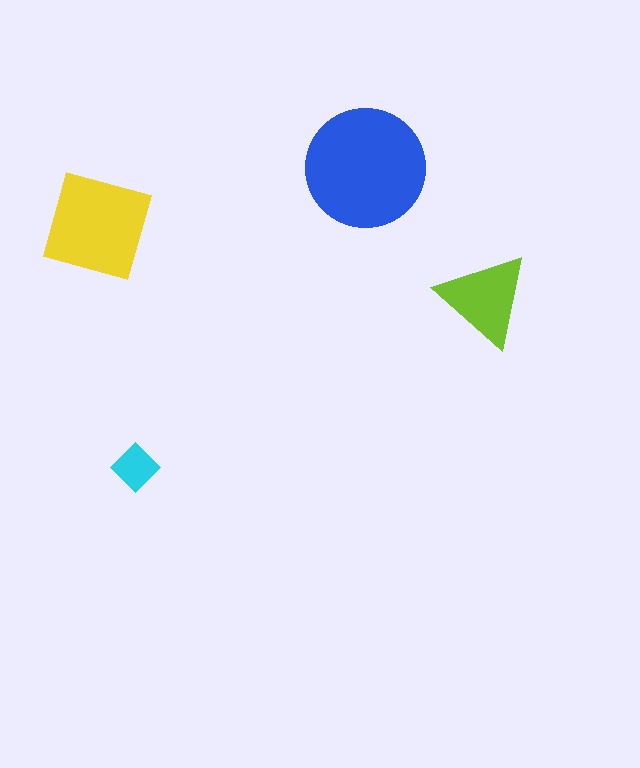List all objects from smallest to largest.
The cyan diamond, the lime triangle, the yellow square, the blue circle.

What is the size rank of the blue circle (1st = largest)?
1st.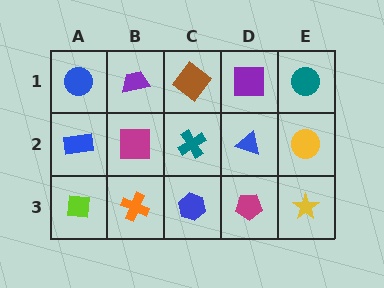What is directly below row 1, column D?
A blue triangle.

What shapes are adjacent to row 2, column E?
A teal circle (row 1, column E), a yellow star (row 3, column E), a blue triangle (row 2, column D).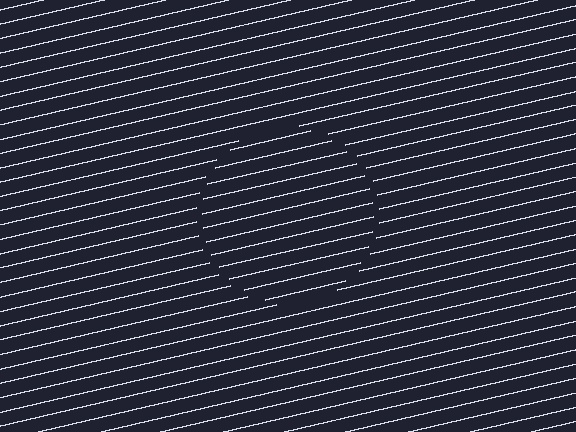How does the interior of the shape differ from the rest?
The interior of the shape contains the same grating, shifted by half a period — the contour is defined by the phase discontinuity where line-ends from the inner and outer gratings abut.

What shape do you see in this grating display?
An illusory circle. The interior of the shape contains the same grating, shifted by half a period — the contour is defined by the phase discontinuity where line-ends from the inner and outer gratings abut.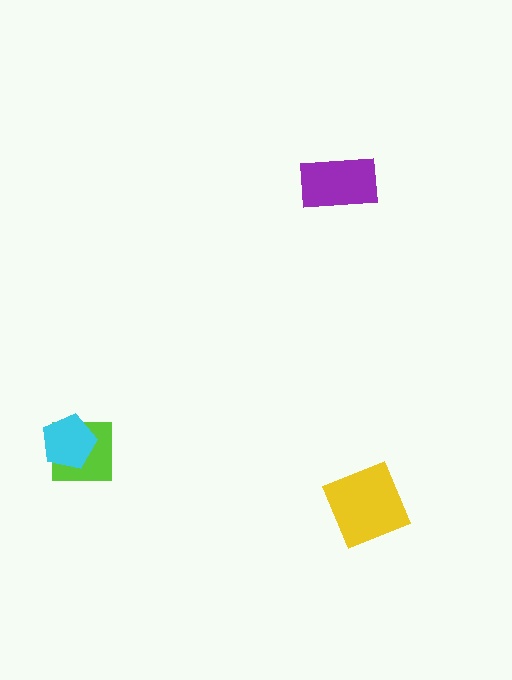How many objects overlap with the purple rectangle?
0 objects overlap with the purple rectangle.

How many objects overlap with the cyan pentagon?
1 object overlaps with the cyan pentagon.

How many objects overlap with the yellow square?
0 objects overlap with the yellow square.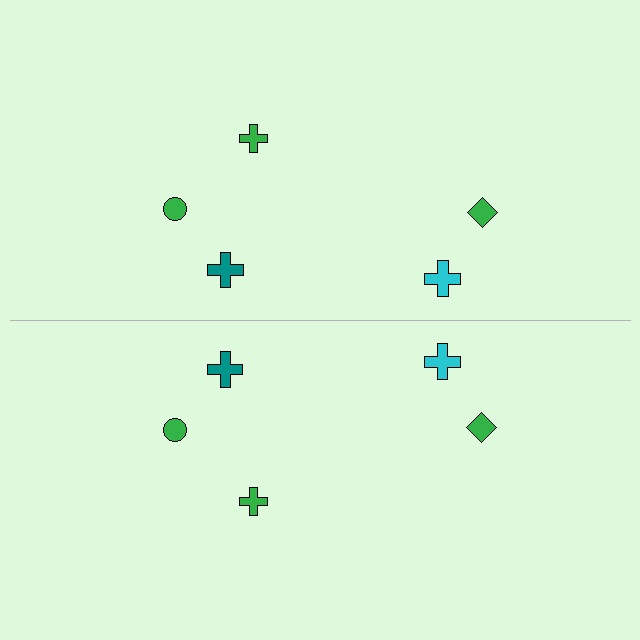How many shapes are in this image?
There are 10 shapes in this image.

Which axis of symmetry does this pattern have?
The pattern has a horizontal axis of symmetry running through the center of the image.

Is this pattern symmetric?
Yes, this pattern has bilateral (reflection) symmetry.